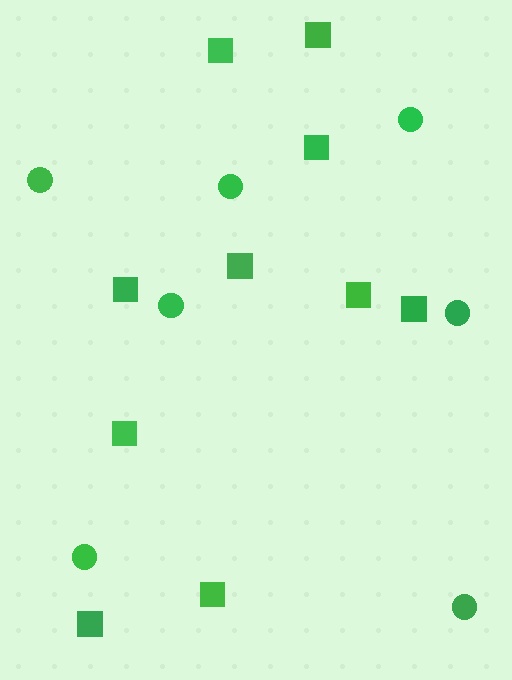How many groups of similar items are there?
There are 2 groups: one group of circles (7) and one group of squares (10).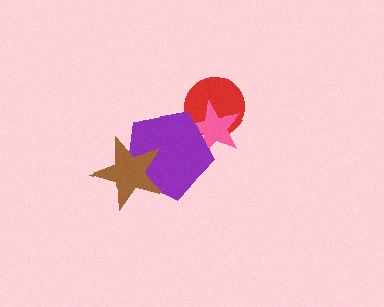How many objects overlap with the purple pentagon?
3 objects overlap with the purple pentagon.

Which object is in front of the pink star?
The purple pentagon is in front of the pink star.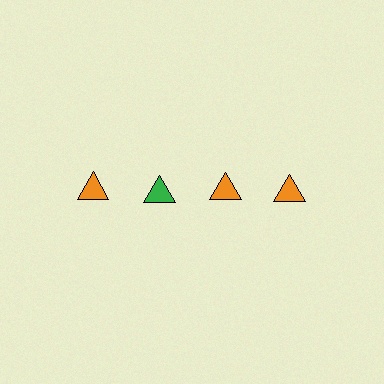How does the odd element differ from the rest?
It has a different color: green instead of orange.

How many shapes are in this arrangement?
There are 4 shapes arranged in a grid pattern.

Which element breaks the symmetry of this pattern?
The green triangle in the top row, second from left column breaks the symmetry. All other shapes are orange triangles.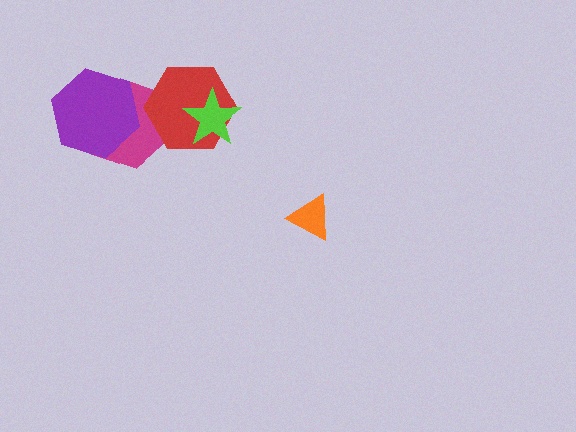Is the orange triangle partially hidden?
No, no other shape covers it.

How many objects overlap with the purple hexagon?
1 object overlaps with the purple hexagon.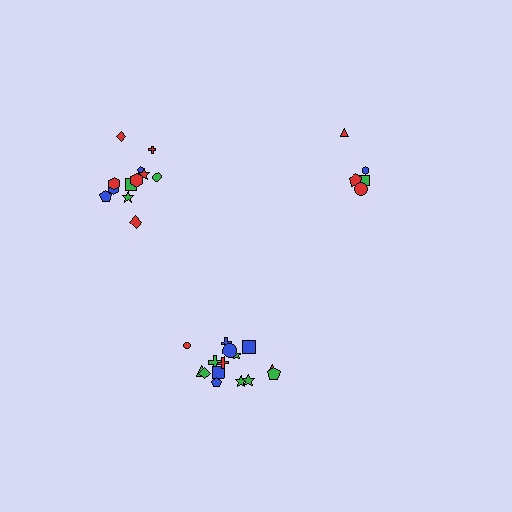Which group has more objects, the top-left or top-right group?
The top-left group.